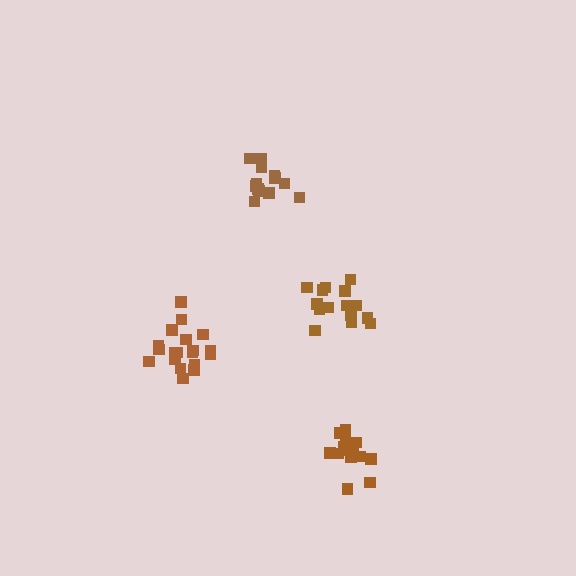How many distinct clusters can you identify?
There are 4 distinct clusters.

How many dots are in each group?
Group 1: 16 dots, Group 2: 19 dots, Group 3: 14 dots, Group 4: 13 dots (62 total).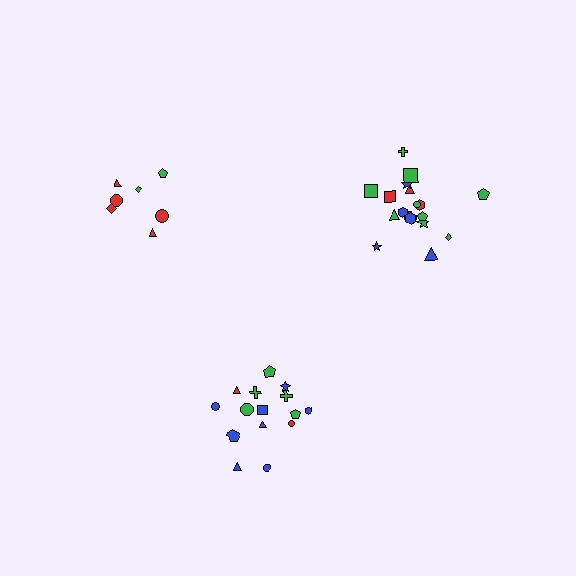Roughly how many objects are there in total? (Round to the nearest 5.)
Roughly 40 objects in total.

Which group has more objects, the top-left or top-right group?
The top-right group.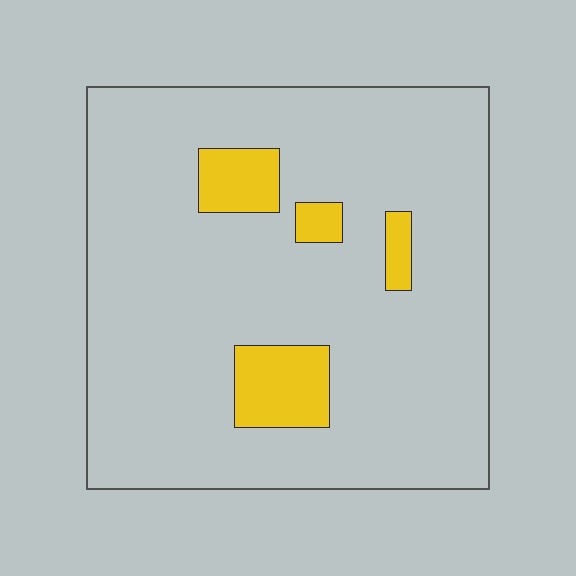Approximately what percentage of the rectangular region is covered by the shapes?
Approximately 10%.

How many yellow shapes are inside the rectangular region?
4.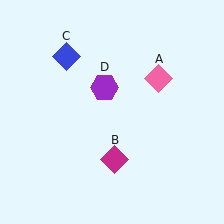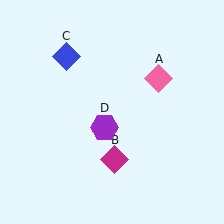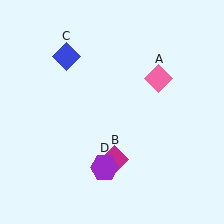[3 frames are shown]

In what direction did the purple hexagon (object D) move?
The purple hexagon (object D) moved down.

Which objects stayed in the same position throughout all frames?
Pink diamond (object A) and magenta diamond (object B) and blue diamond (object C) remained stationary.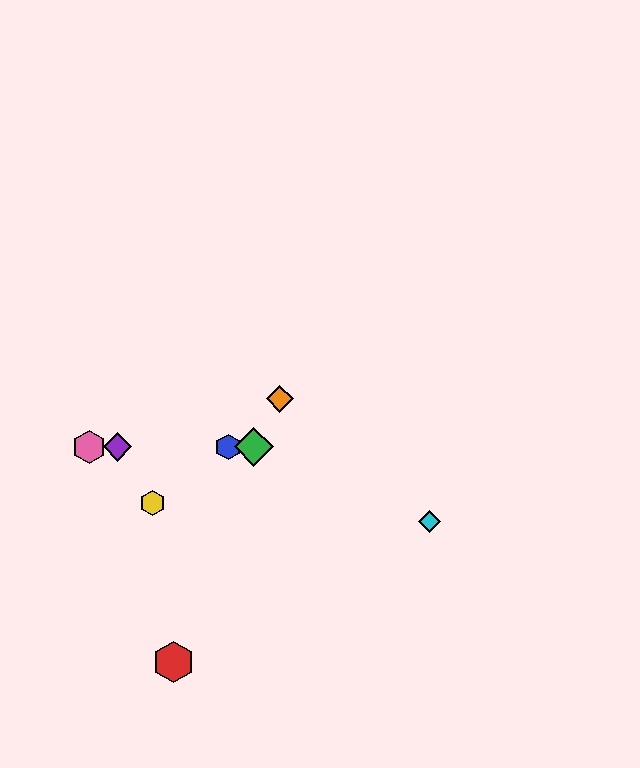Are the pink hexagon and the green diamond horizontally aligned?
Yes, both are at y≈447.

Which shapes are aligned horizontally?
The blue hexagon, the green diamond, the purple diamond, the pink hexagon are aligned horizontally.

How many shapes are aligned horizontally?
4 shapes (the blue hexagon, the green diamond, the purple diamond, the pink hexagon) are aligned horizontally.